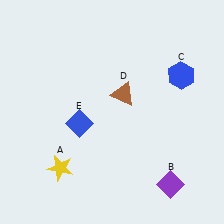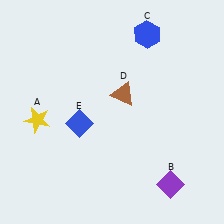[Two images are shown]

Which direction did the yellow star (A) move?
The yellow star (A) moved up.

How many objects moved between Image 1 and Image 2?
2 objects moved between the two images.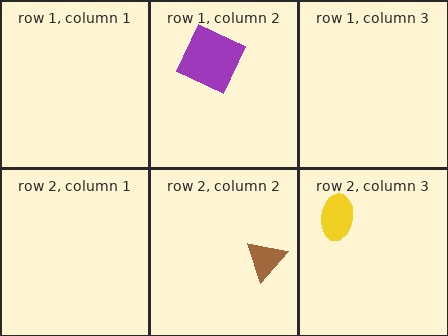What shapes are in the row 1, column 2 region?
The purple square.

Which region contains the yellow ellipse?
The row 2, column 3 region.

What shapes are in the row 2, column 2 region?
The brown triangle.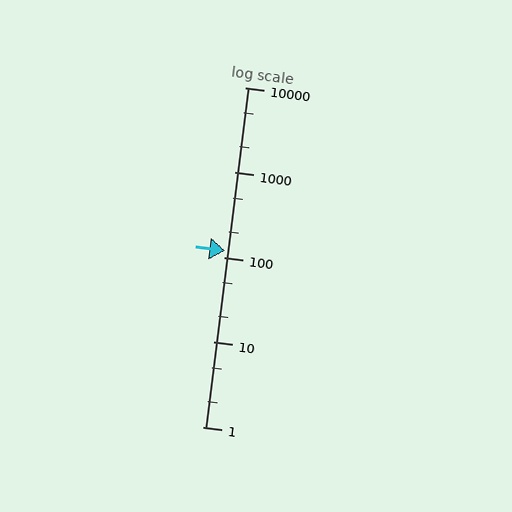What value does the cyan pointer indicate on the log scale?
The pointer indicates approximately 120.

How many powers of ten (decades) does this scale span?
The scale spans 4 decades, from 1 to 10000.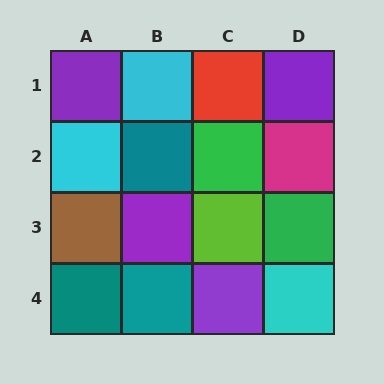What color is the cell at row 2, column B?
Teal.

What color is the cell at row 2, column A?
Cyan.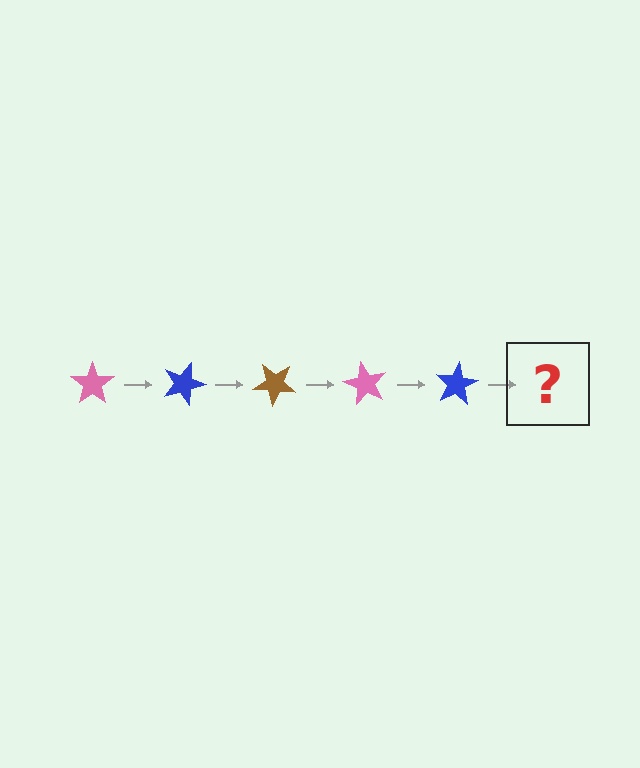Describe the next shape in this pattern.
It should be a brown star, rotated 100 degrees from the start.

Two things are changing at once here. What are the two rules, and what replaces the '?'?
The two rules are that it rotates 20 degrees each step and the color cycles through pink, blue, and brown. The '?' should be a brown star, rotated 100 degrees from the start.